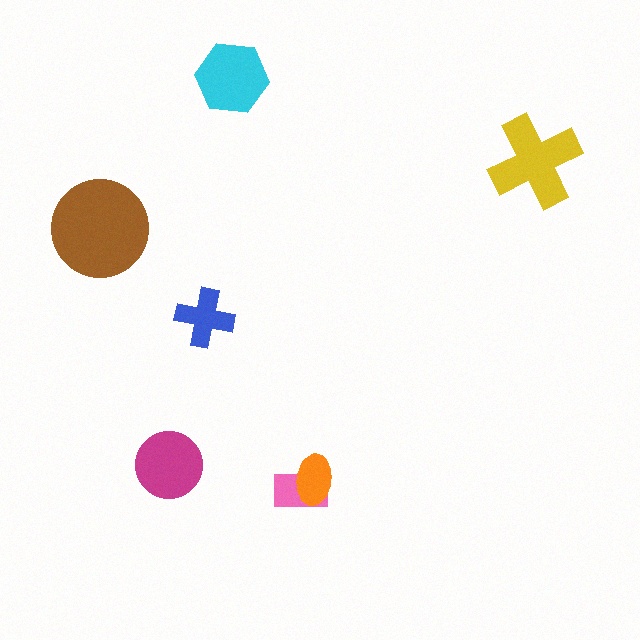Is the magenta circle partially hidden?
No, no other shape covers it.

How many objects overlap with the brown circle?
0 objects overlap with the brown circle.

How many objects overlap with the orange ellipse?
1 object overlaps with the orange ellipse.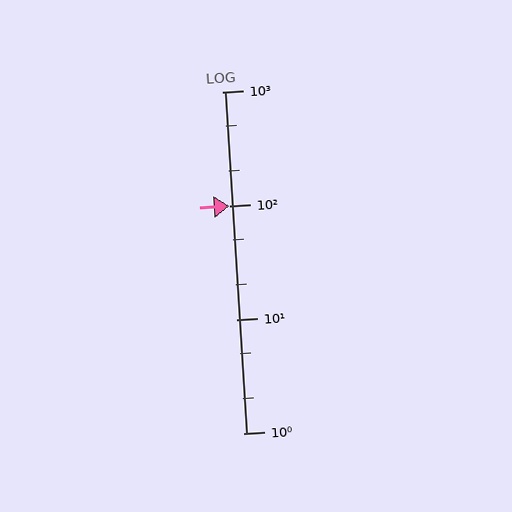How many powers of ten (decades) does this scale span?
The scale spans 3 decades, from 1 to 1000.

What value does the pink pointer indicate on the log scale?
The pointer indicates approximately 100.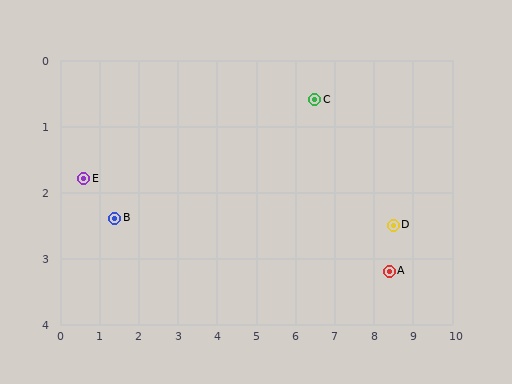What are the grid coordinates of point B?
Point B is at approximately (1.4, 2.4).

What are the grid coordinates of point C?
Point C is at approximately (6.5, 0.6).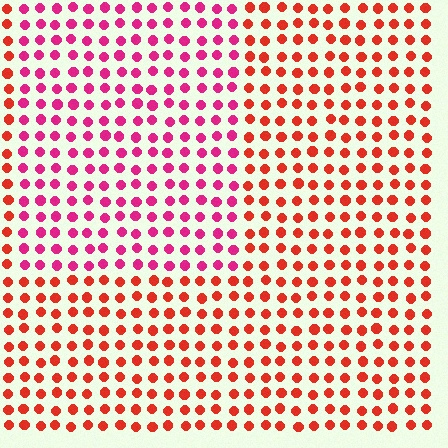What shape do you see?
I see a rectangle.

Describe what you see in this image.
The image is filled with small red elements in a uniform arrangement. A rectangle-shaped region is visible where the elements are tinted to a slightly different hue, forming a subtle color boundary.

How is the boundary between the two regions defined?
The boundary is defined purely by a slight shift in hue (about 37 degrees). Spacing, size, and orientation are identical on both sides.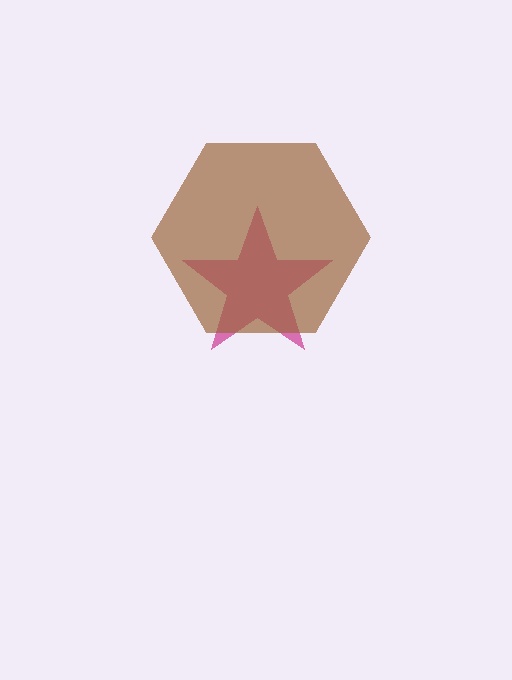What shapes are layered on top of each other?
The layered shapes are: a magenta star, a brown hexagon.